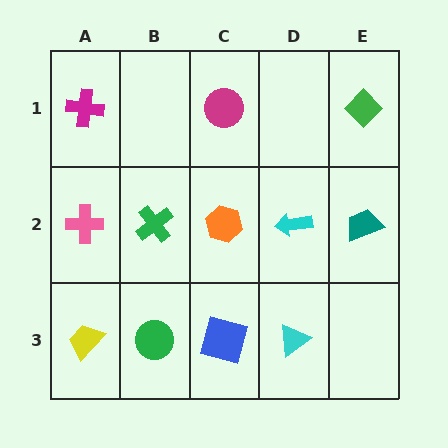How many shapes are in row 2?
5 shapes.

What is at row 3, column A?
A yellow trapezoid.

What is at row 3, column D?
A cyan triangle.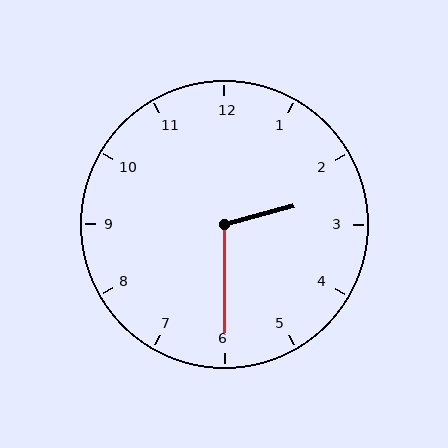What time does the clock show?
2:30.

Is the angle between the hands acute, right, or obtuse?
It is obtuse.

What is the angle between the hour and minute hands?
Approximately 105 degrees.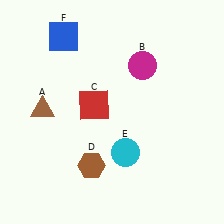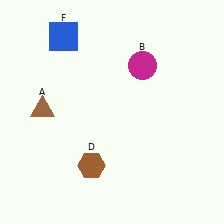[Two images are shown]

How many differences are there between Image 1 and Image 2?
There are 2 differences between the two images.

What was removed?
The cyan circle (E), the red square (C) were removed in Image 2.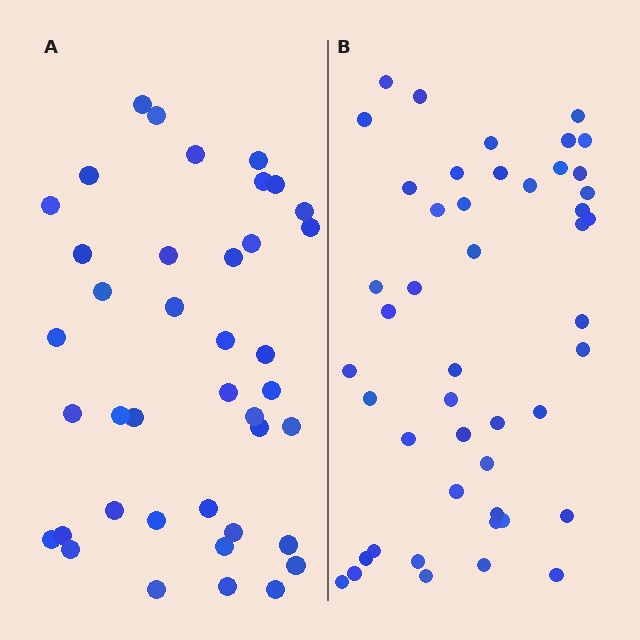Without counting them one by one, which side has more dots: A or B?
Region B (the right region) has more dots.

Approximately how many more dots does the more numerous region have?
Region B has roughly 8 or so more dots than region A.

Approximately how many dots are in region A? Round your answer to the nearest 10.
About 40 dots.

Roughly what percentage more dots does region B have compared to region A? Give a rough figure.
About 20% more.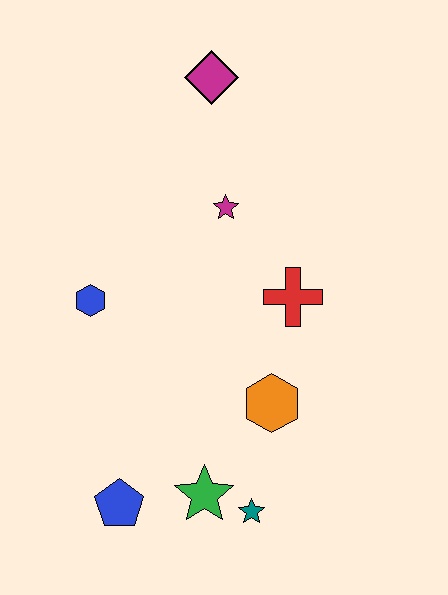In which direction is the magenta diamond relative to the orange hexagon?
The magenta diamond is above the orange hexagon.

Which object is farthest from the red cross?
The blue pentagon is farthest from the red cross.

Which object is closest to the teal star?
The green star is closest to the teal star.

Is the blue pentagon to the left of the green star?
Yes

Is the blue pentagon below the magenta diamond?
Yes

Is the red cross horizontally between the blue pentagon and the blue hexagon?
No